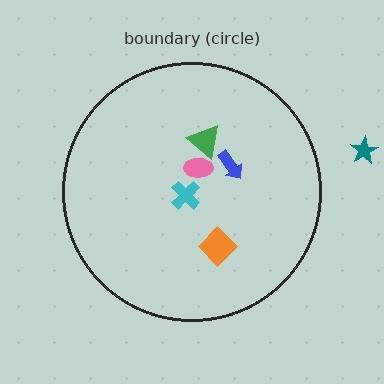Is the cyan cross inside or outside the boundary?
Inside.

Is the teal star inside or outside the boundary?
Outside.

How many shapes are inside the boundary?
5 inside, 1 outside.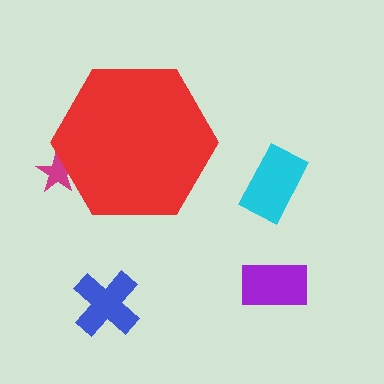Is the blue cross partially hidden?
No, the blue cross is fully visible.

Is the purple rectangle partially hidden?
No, the purple rectangle is fully visible.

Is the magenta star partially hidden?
Yes, the magenta star is partially hidden behind the red hexagon.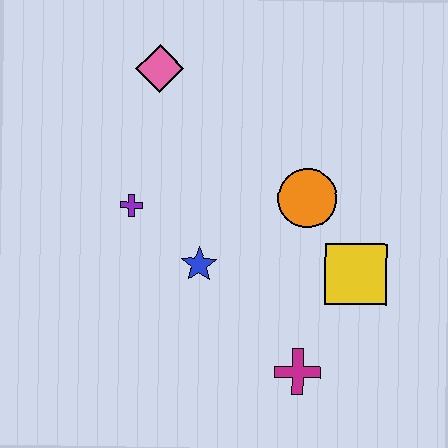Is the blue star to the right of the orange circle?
No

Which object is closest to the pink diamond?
The purple cross is closest to the pink diamond.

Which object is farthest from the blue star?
The pink diamond is farthest from the blue star.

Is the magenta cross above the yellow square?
No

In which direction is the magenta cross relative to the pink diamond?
The magenta cross is below the pink diamond.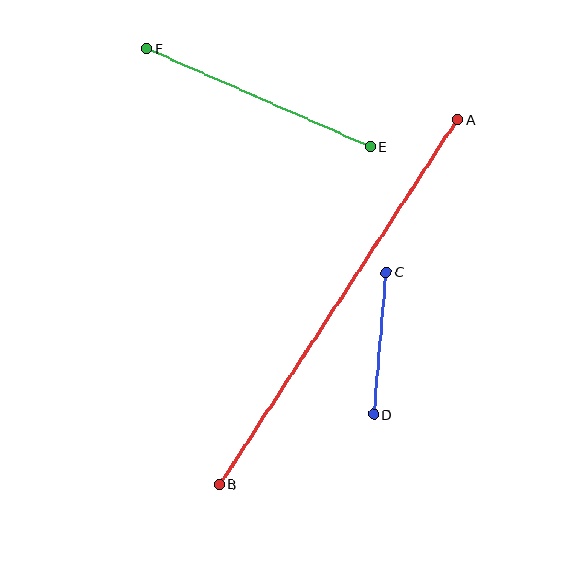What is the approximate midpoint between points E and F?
The midpoint is at approximately (259, 98) pixels.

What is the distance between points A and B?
The distance is approximately 436 pixels.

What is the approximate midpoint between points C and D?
The midpoint is at approximately (380, 343) pixels.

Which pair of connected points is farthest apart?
Points A and B are farthest apart.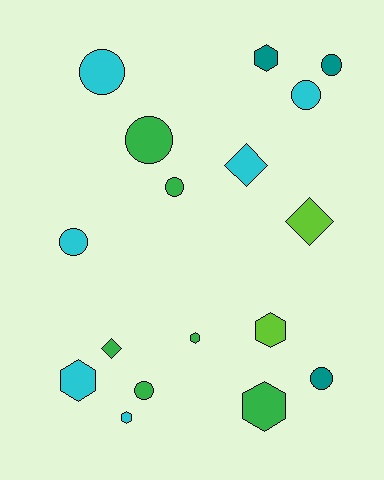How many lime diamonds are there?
There is 1 lime diamond.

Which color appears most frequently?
Cyan, with 6 objects.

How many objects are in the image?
There are 17 objects.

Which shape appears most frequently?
Circle, with 8 objects.